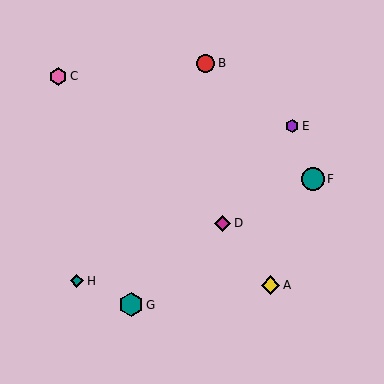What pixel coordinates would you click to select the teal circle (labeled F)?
Click at (313, 179) to select the teal circle F.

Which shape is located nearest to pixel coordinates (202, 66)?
The red circle (labeled B) at (206, 63) is nearest to that location.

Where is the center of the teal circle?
The center of the teal circle is at (313, 179).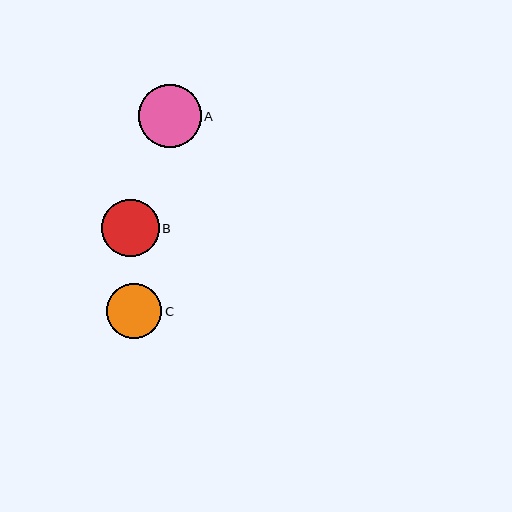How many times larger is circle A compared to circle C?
Circle A is approximately 1.1 times the size of circle C.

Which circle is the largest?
Circle A is the largest with a size of approximately 63 pixels.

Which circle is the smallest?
Circle C is the smallest with a size of approximately 55 pixels.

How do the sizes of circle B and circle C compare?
Circle B and circle C are approximately the same size.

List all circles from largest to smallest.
From largest to smallest: A, B, C.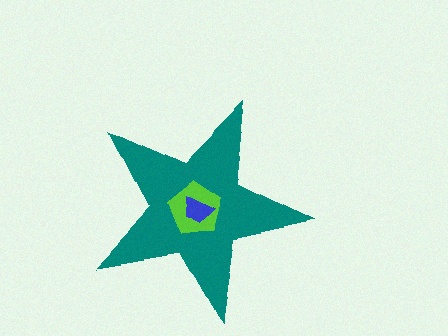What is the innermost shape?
The blue trapezoid.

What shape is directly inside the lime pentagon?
The blue trapezoid.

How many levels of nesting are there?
3.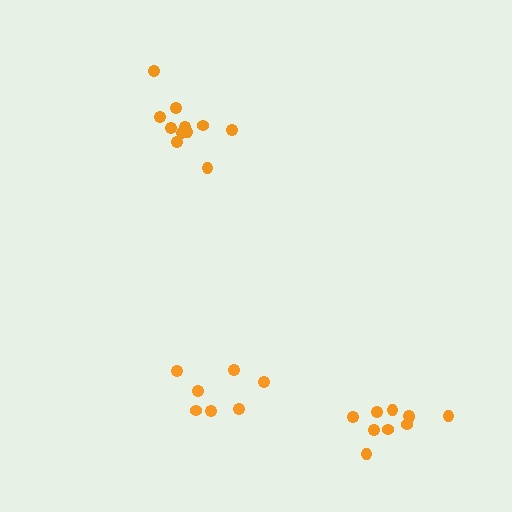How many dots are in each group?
Group 1: 11 dots, Group 2: 10 dots, Group 3: 7 dots (28 total).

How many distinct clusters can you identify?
There are 3 distinct clusters.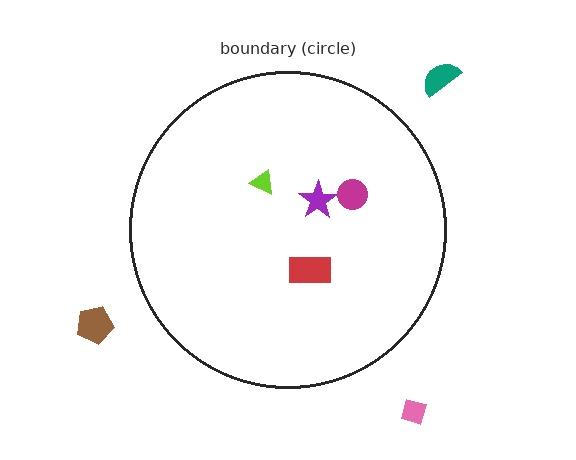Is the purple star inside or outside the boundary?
Inside.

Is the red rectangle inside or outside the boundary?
Inside.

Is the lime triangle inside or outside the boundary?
Inside.